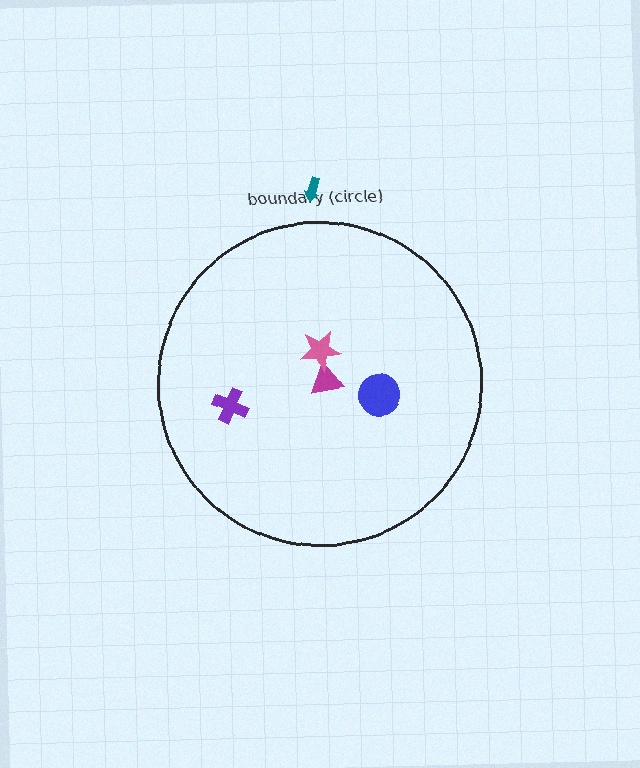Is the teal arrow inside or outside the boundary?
Outside.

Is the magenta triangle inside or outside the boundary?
Inside.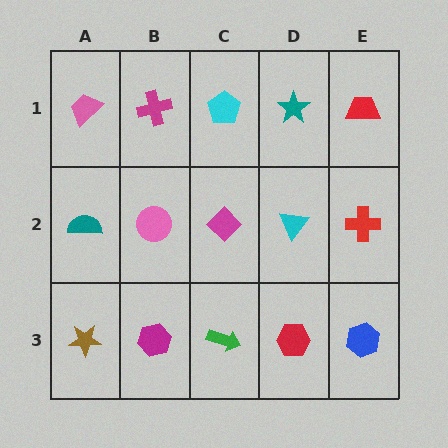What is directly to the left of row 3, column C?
A magenta hexagon.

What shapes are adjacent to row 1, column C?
A magenta diamond (row 2, column C), a magenta cross (row 1, column B), a teal star (row 1, column D).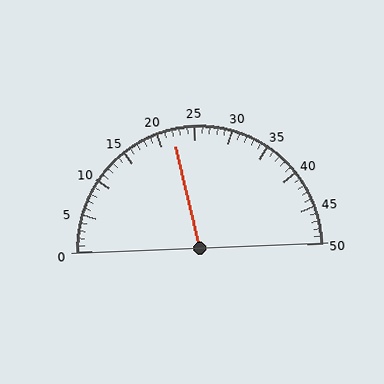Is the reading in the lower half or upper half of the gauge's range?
The reading is in the lower half of the range (0 to 50).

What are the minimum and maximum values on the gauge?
The gauge ranges from 0 to 50.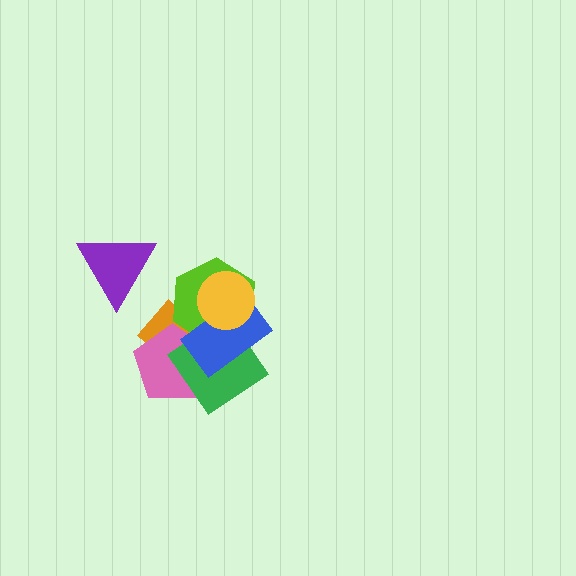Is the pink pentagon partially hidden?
Yes, it is partially covered by another shape.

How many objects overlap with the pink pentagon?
4 objects overlap with the pink pentagon.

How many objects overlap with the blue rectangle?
5 objects overlap with the blue rectangle.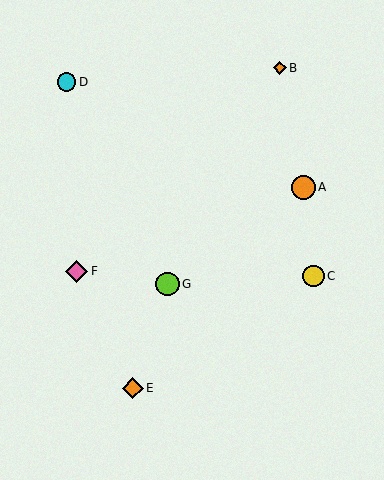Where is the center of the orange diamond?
The center of the orange diamond is at (133, 388).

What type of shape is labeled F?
Shape F is a pink diamond.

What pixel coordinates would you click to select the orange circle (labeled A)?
Click at (303, 187) to select the orange circle A.